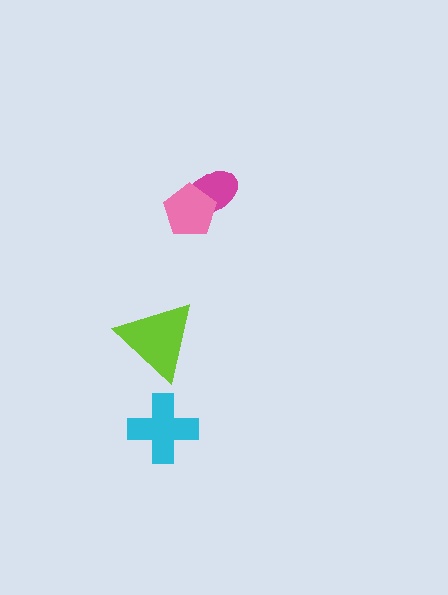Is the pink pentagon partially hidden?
No, no other shape covers it.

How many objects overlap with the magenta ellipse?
1 object overlaps with the magenta ellipse.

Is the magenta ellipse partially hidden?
Yes, it is partially covered by another shape.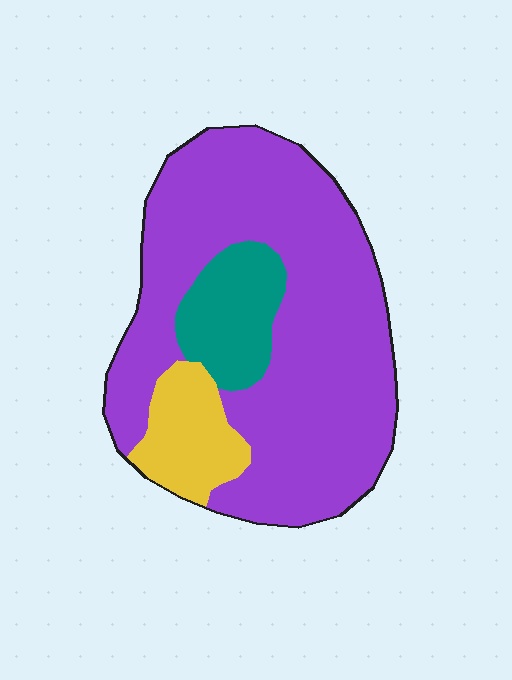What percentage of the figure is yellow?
Yellow takes up less than a sixth of the figure.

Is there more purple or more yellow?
Purple.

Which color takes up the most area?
Purple, at roughly 75%.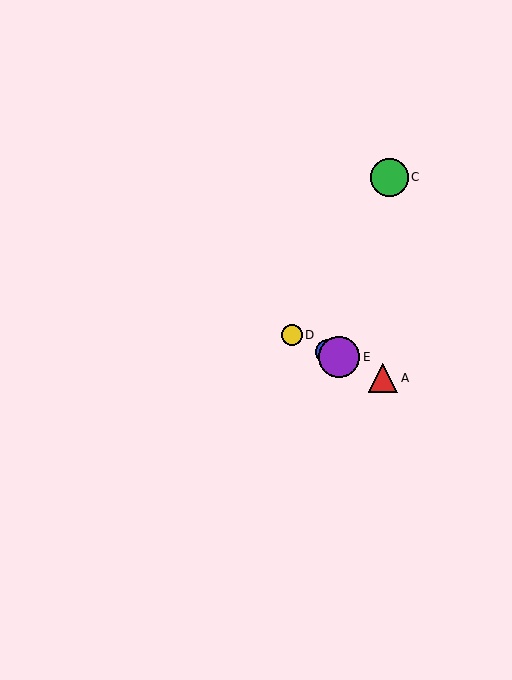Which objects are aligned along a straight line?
Objects A, B, D, E are aligned along a straight line.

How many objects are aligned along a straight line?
4 objects (A, B, D, E) are aligned along a straight line.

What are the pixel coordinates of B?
Object B is at (328, 352).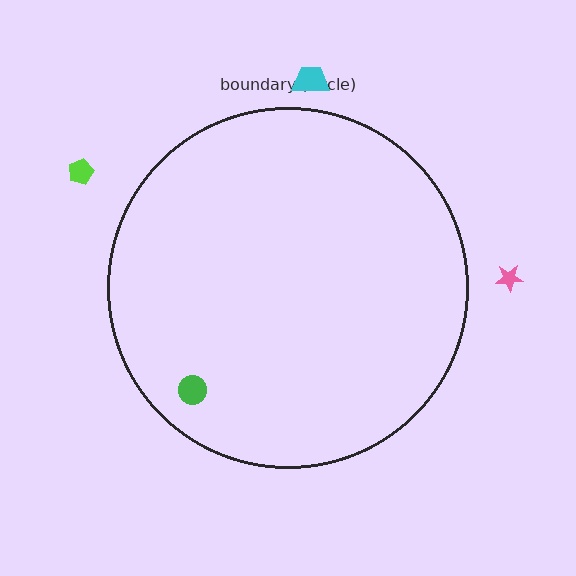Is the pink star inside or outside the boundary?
Outside.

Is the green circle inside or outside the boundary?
Inside.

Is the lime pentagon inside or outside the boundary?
Outside.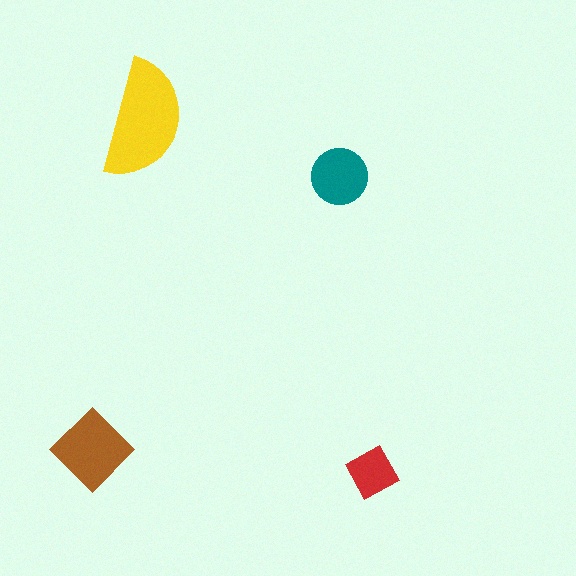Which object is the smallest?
The red square.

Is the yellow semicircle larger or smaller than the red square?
Larger.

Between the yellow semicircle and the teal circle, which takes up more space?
The yellow semicircle.